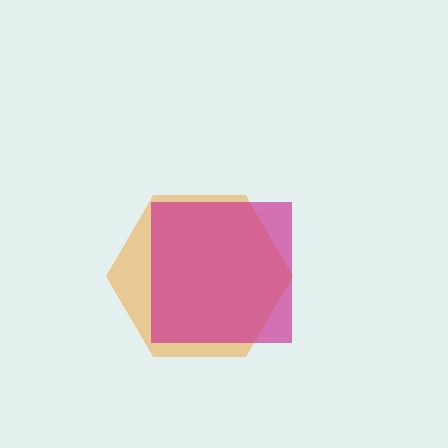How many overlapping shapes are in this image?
There are 2 overlapping shapes in the image.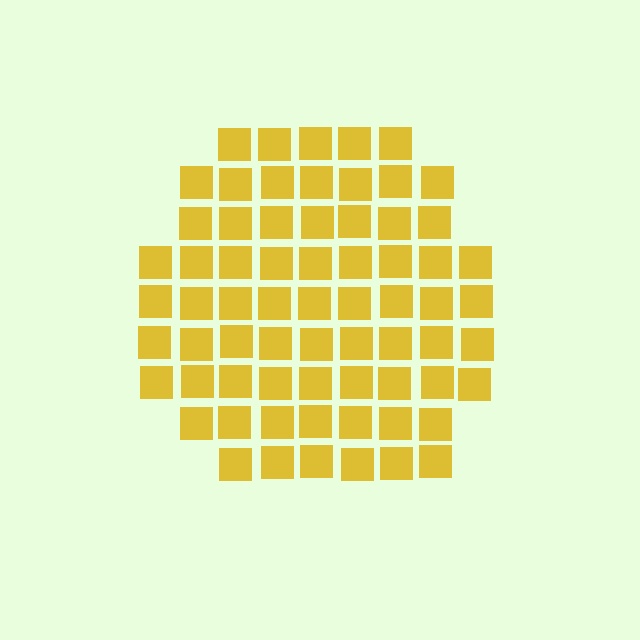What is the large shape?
The large shape is a hexagon.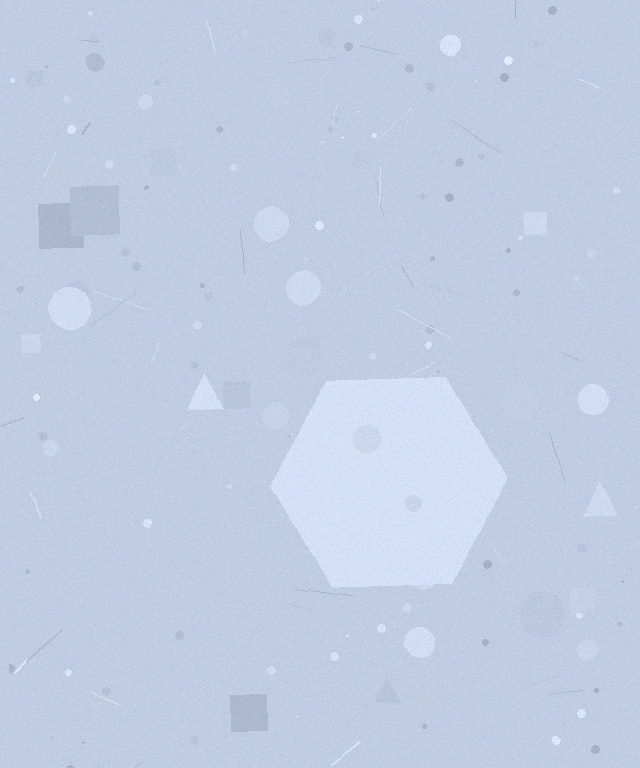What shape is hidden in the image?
A hexagon is hidden in the image.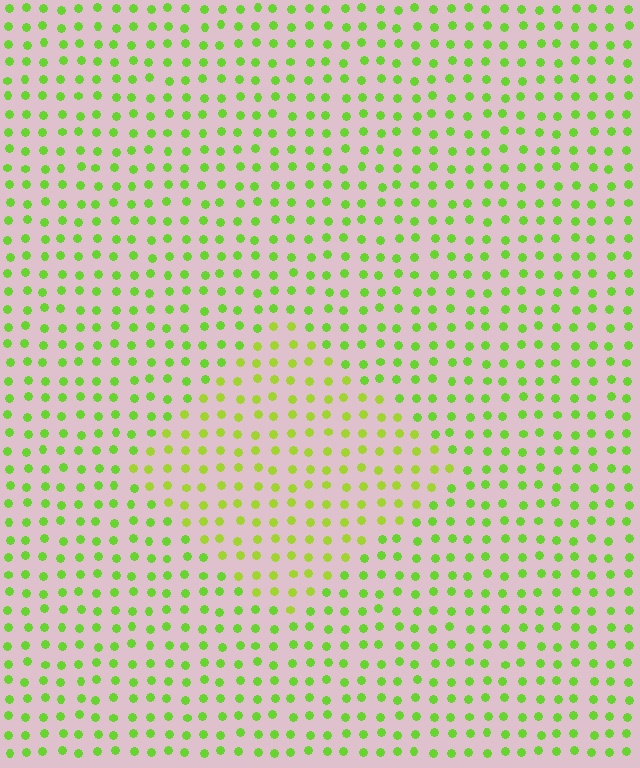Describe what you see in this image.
The image is filled with small lime elements in a uniform arrangement. A diamond-shaped region is visible where the elements are tinted to a slightly different hue, forming a subtle color boundary.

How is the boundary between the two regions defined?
The boundary is defined purely by a slight shift in hue (about 21 degrees). Spacing, size, and orientation are identical on both sides.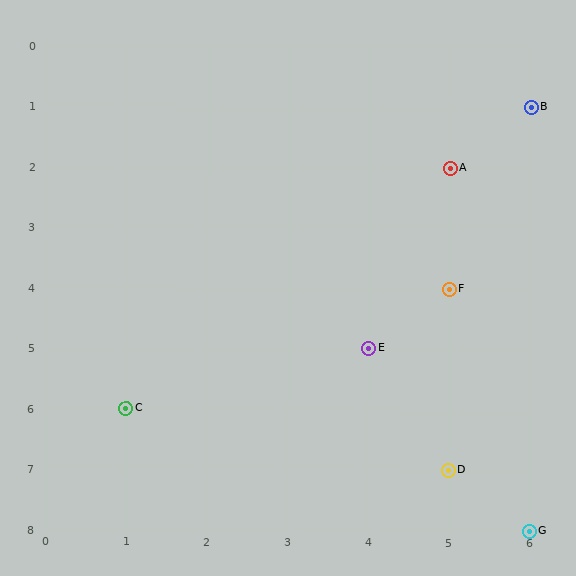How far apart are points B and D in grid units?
Points B and D are 1 column and 6 rows apart (about 6.1 grid units diagonally).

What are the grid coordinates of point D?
Point D is at grid coordinates (5, 7).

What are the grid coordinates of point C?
Point C is at grid coordinates (1, 6).